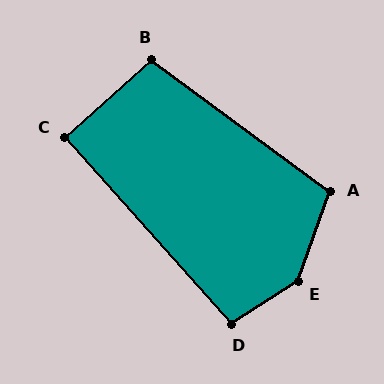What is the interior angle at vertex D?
Approximately 98 degrees (obtuse).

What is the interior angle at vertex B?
Approximately 102 degrees (obtuse).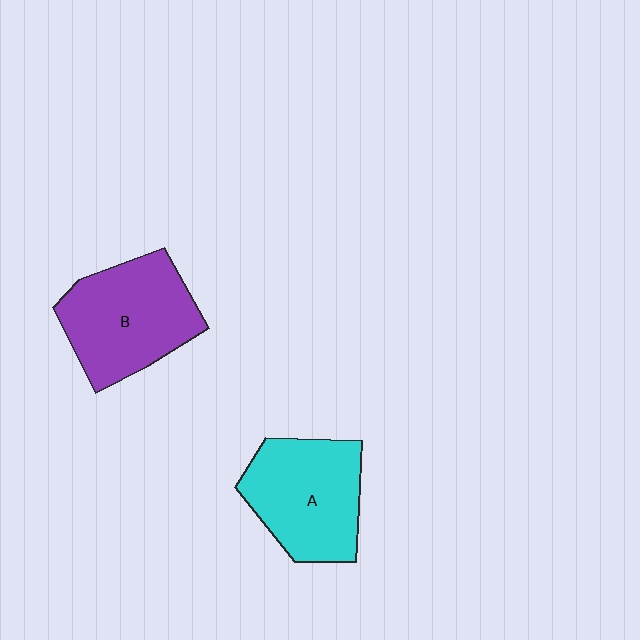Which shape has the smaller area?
Shape A (cyan).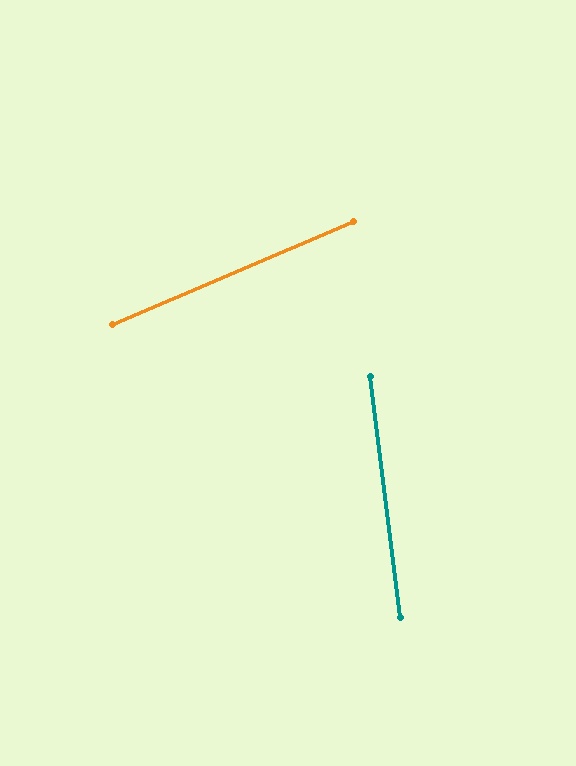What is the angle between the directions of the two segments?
Approximately 74 degrees.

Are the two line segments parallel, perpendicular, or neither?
Neither parallel nor perpendicular — they differ by about 74°.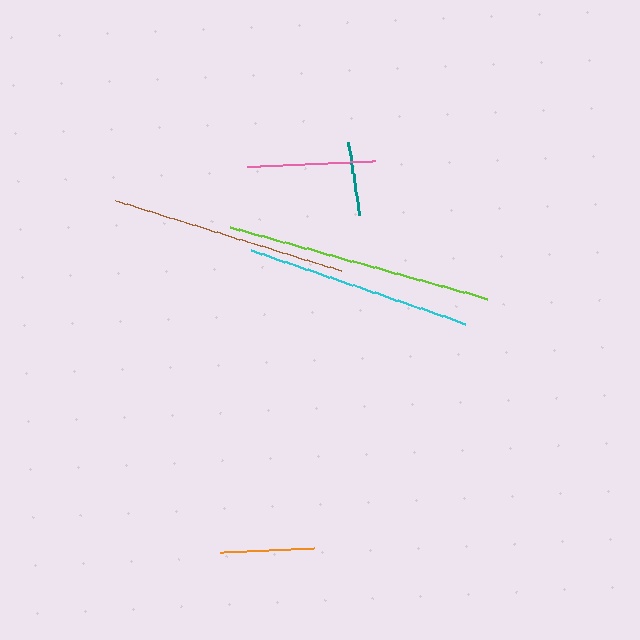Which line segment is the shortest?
The teal line is the shortest at approximately 74 pixels.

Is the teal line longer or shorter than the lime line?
The lime line is longer than the teal line.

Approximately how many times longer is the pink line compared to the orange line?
The pink line is approximately 1.4 times the length of the orange line.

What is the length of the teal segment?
The teal segment is approximately 74 pixels long.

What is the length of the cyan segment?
The cyan segment is approximately 226 pixels long.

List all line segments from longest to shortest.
From longest to shortest: lime, brown, cyan, pink, orange, teal.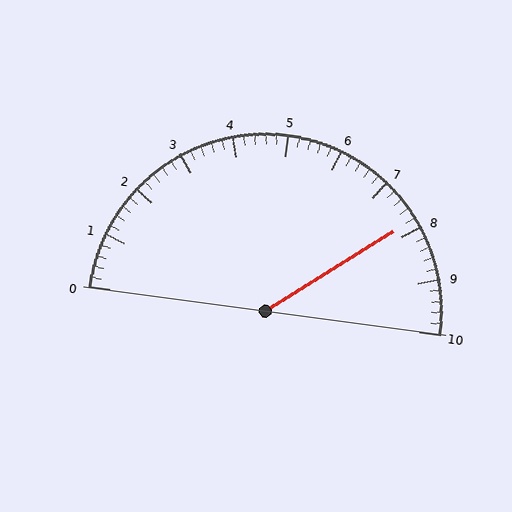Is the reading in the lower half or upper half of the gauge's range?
The reading is in the upper half of the range (0 to 10).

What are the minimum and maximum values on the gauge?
The gauge ranges from 0 to 10.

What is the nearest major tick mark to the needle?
The nearest major tick mark is 8.